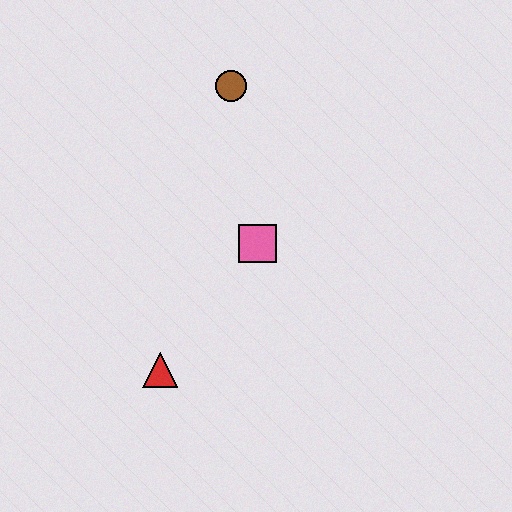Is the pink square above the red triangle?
Yes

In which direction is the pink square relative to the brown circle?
The pink square is below the brown circle.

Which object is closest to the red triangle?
The pink square is closest to the red triangle.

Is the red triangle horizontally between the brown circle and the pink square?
No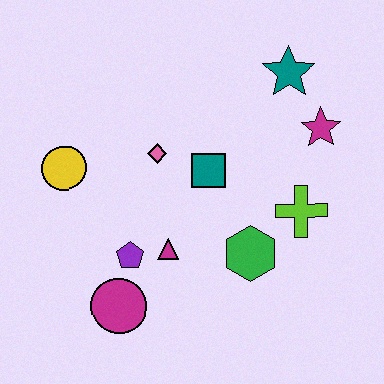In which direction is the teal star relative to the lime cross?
The teal star is above the lime cross.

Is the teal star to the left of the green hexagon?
No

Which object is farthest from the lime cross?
The yellow circle is farthest from the lime cross.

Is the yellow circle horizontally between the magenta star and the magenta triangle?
No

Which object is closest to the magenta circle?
The purple pentagon is closest to the magenta circle.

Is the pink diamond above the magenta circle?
Yes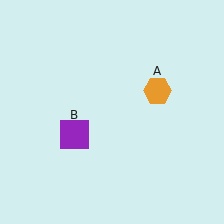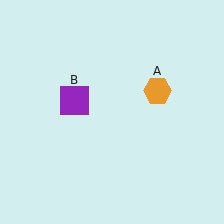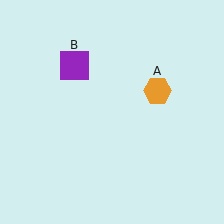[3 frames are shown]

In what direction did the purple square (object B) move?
The purple square (object B) moved up.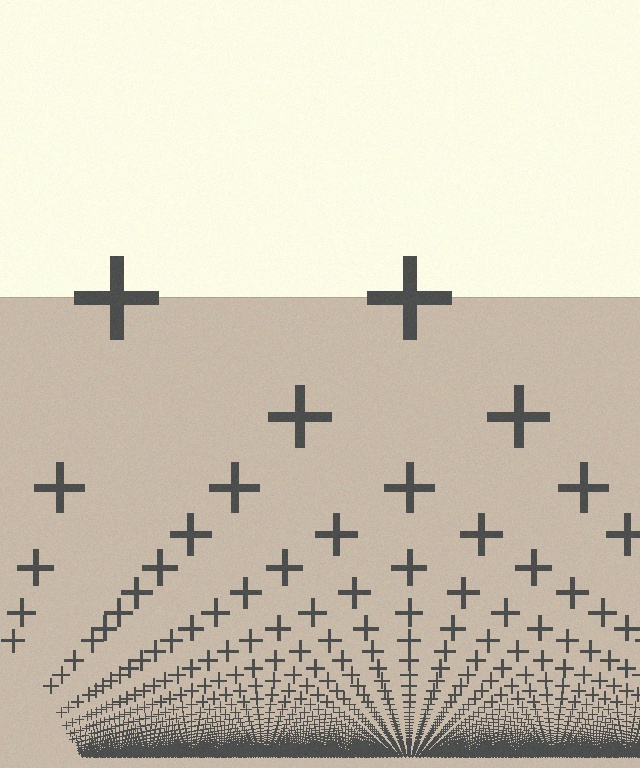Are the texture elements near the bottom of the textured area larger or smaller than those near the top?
Smaller. The gradient is inverted — elements near the bottom are smaller and denser.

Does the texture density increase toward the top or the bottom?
Density increases toward the bottom.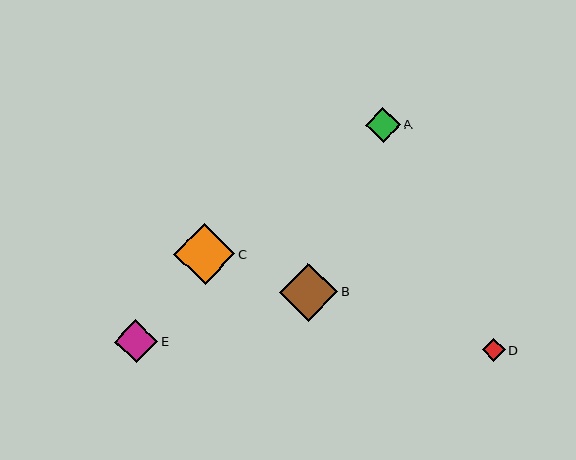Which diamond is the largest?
Diamond C is the largest with a size of approximately 61 pixels.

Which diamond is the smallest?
Diamond D is the smallest with a size of approximately 23 pixels.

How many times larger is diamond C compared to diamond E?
Diamond C is approximately 1.4 times the size of diamond E.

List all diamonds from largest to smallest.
From largest to smallest: C, B, E, A, D.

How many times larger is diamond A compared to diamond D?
Diamond A is approximately 1.5 times the size of diamond D.